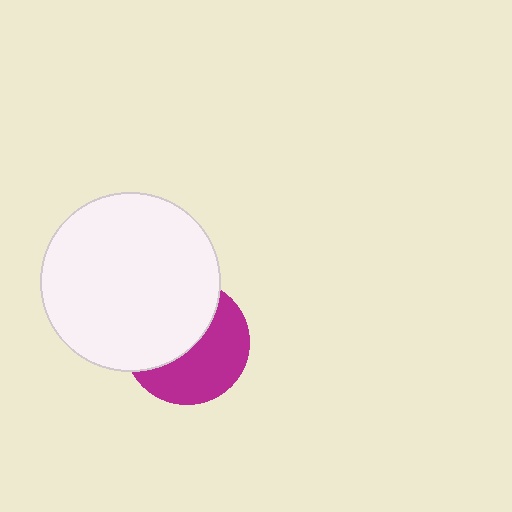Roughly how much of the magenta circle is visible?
About half of it is visible (roughly 50%).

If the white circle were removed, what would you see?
You would see the complete magenta circle.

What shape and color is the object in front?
The object in front is a white circle.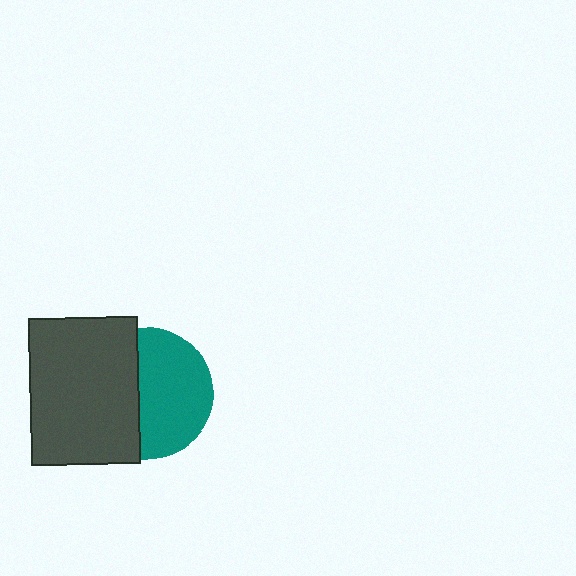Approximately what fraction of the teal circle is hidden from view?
Roughly 43% of the teal circle is hidden behind the dark gray rectangle.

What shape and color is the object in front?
The object in front is a dark gray rectangle.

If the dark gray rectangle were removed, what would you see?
You would see the complete teal circle.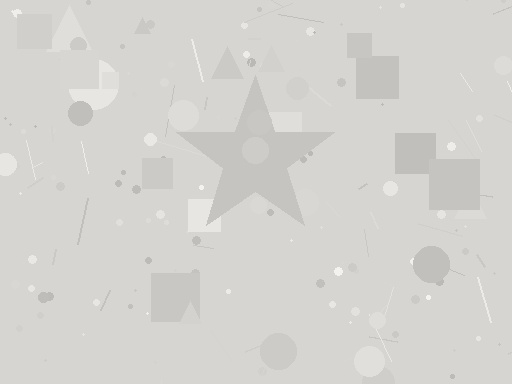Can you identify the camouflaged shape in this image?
The camouflaged shape is a star.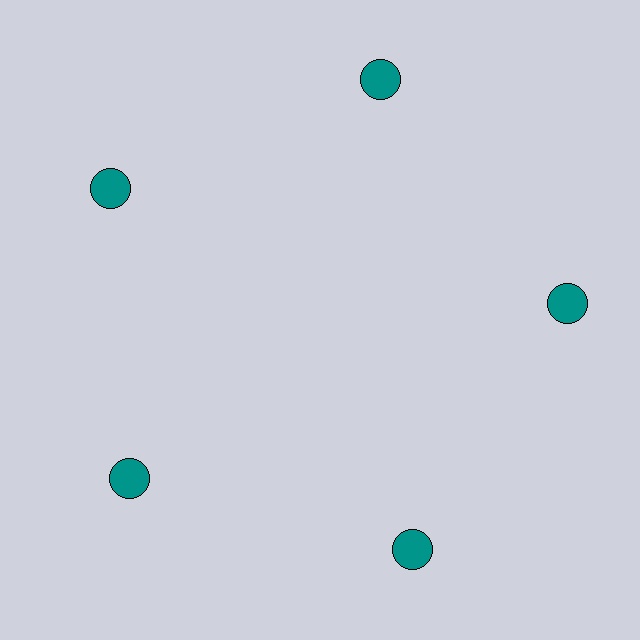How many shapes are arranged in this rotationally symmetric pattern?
There are 5 shapes, arranged in 5 groups of 1.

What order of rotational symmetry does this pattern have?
This pattern has 5-fold rotational symmetry.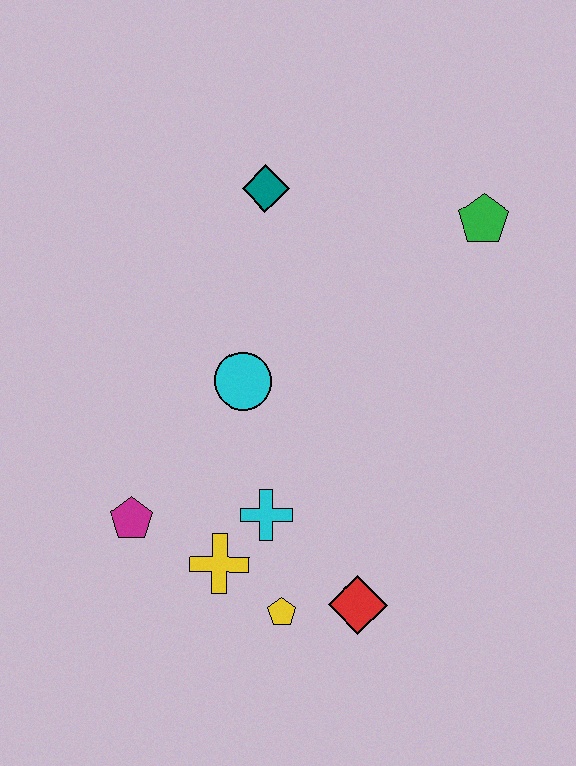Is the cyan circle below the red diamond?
No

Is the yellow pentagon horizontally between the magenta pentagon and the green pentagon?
Yes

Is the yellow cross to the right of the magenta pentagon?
Yes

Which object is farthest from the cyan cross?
The green pentagon is farthest from the cyan cross.